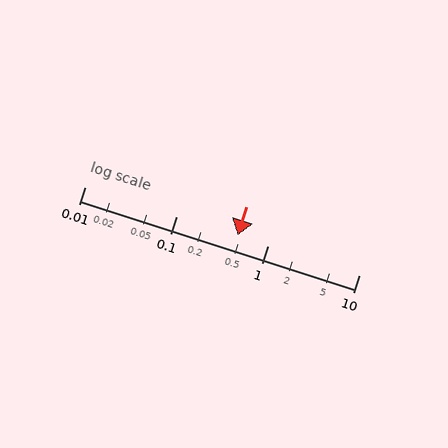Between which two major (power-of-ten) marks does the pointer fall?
The pointer is between 0.1 and 1.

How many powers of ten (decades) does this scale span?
The scale spans 3 decades, from 0.01 to 10.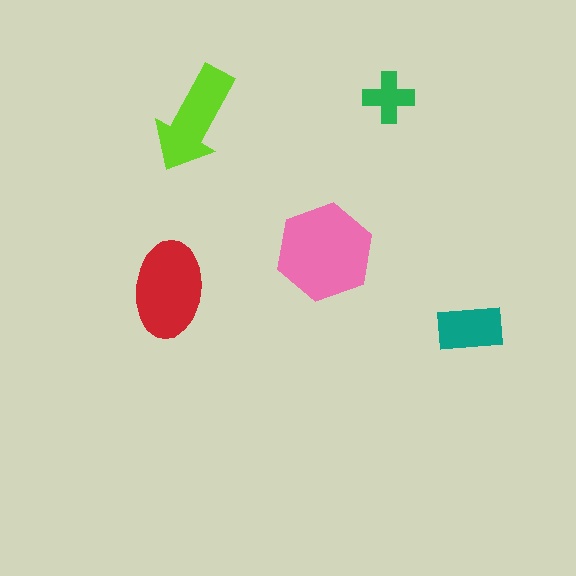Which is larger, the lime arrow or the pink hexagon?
The pink hexagon.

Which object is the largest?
The pink hexagon.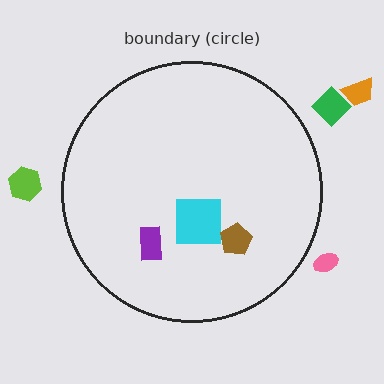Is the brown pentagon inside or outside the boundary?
Inside.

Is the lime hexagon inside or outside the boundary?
Outside.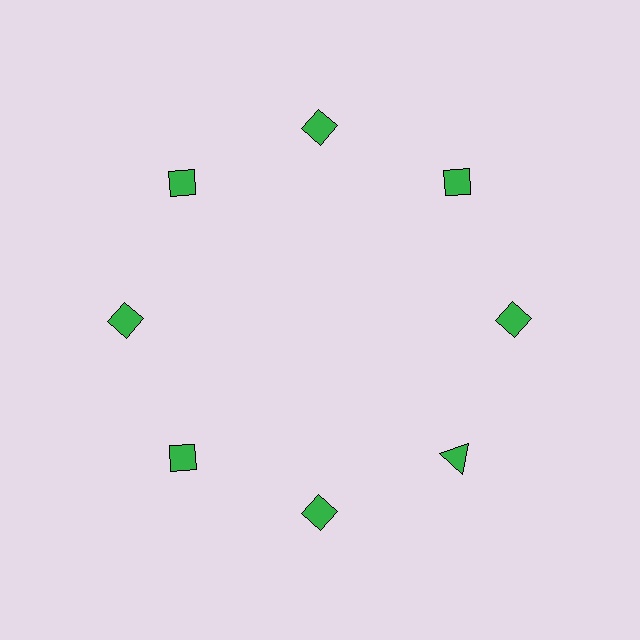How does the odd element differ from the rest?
It has a different shape: triangle instead of diamond.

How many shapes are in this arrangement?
There are 8 shapes arranged in a ring pattern.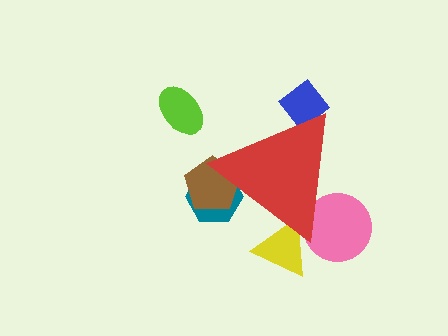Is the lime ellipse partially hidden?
No, the lime ellipse is fully visible.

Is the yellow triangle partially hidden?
Yes, the yellow triangle is partially hidden behind the red triangle.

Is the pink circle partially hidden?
Yes, the pink circle is partially hidden behind the red triangle.